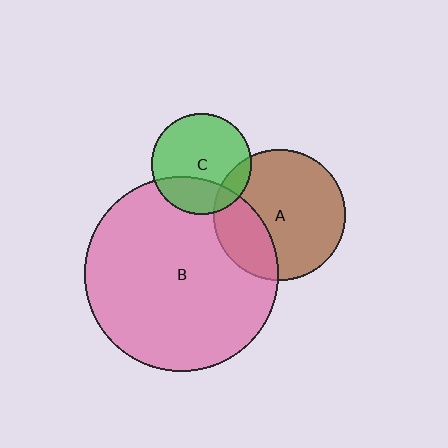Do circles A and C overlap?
Yes.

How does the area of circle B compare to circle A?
Approximately 2.2 times.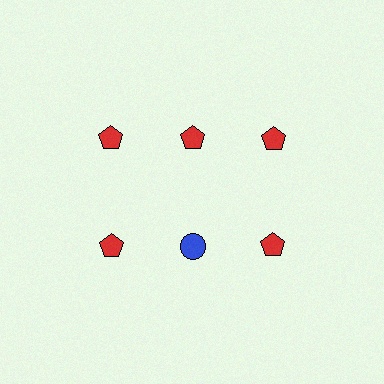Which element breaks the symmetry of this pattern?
The blue circle in the second row, second from left column breaks the symmetry. All other shapes are red pentagons.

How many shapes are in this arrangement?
There are 6 shapes arranged in a grid pattern.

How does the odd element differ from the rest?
It differs in both color (blue instead of red) and shape (circle instead of pentagon).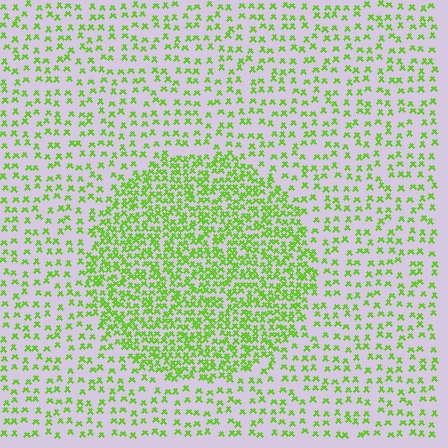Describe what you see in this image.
The image contains small lime elements arranged at two different densities. A circle-shaped region is visible where the elements are more densely packed than the surrounding area.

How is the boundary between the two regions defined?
The boundary is defined by a change in element density (approximately 2.3x ratio). All elements are the same color, size, and shape.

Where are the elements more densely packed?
The elements are more densely packed inside the circle boundary.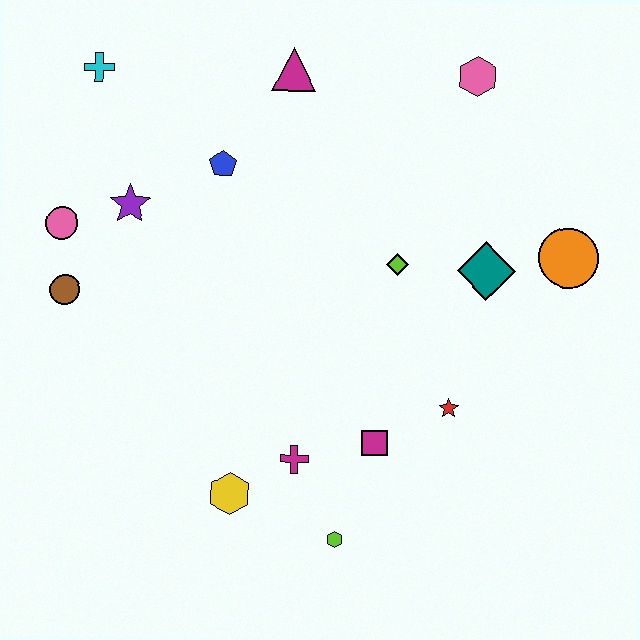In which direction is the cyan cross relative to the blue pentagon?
The cyan cross is to the left of the blue pentagon.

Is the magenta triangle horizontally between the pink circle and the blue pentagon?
No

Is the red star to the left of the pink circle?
No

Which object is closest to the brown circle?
The pink circle is closest to the brown circle.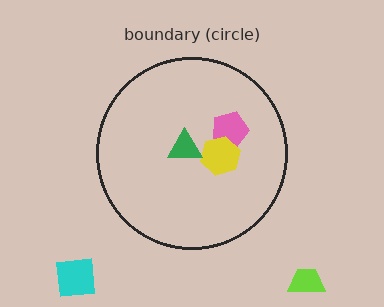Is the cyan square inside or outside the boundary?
Outside.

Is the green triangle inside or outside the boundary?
Inside.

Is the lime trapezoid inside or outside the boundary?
Outside.